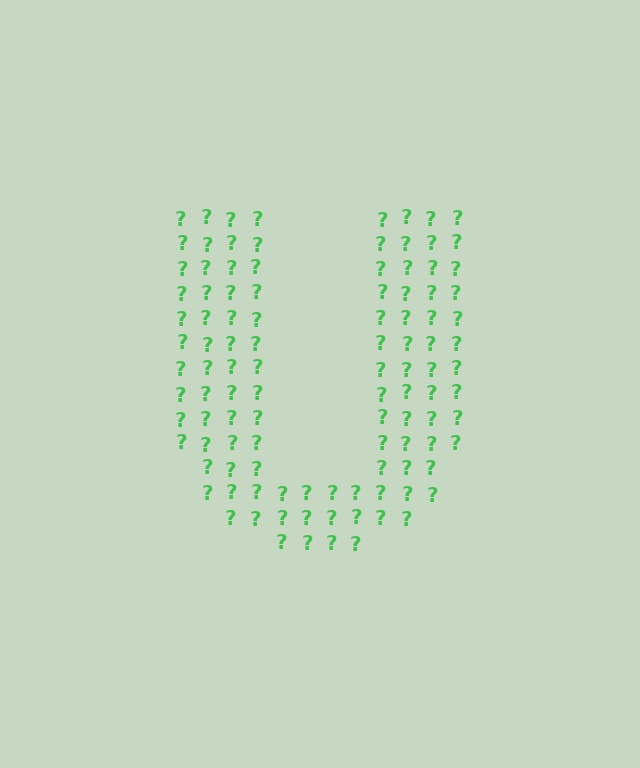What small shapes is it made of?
It is made of small question marks.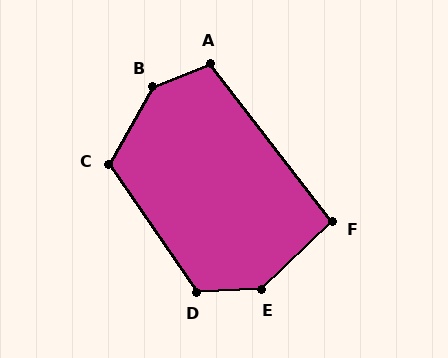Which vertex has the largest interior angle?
B, at approximately 142 degrees.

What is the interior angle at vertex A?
Approximately 105 degrees (obtuse).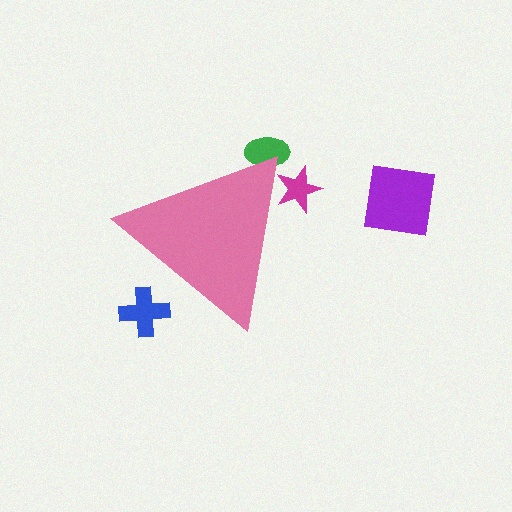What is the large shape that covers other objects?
A pink triangle.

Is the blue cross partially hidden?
Yes, the blue cross is partially hidden behind the pink triangle.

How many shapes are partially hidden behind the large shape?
3 shapes are partially hidden.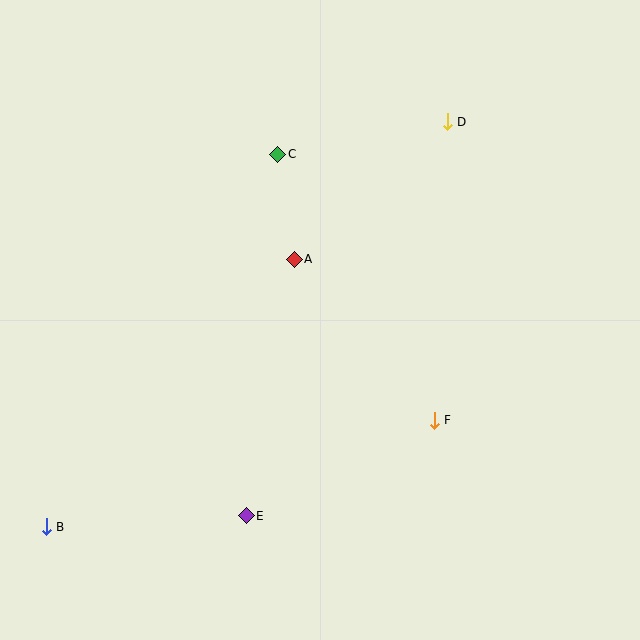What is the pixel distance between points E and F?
The distance between E and F is 211 pixels.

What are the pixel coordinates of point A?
Point A is at (294, 259).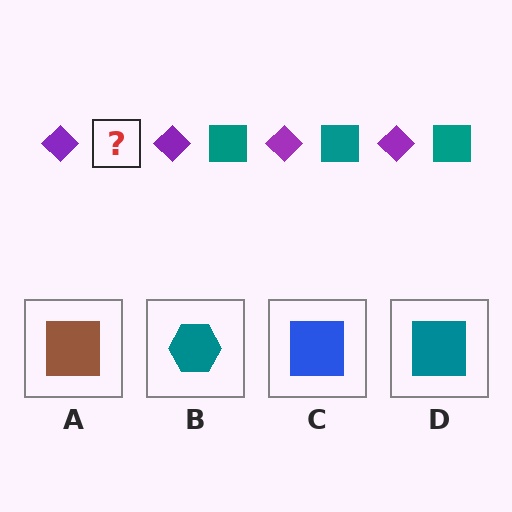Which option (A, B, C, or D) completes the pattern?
D.